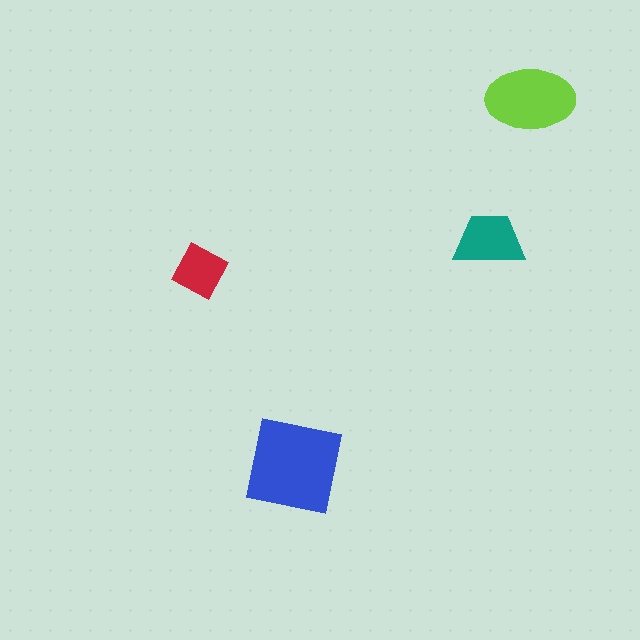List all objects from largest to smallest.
The blue square, the lime ellipse, the teal trapezoid, the red square.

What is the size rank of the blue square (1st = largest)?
1st.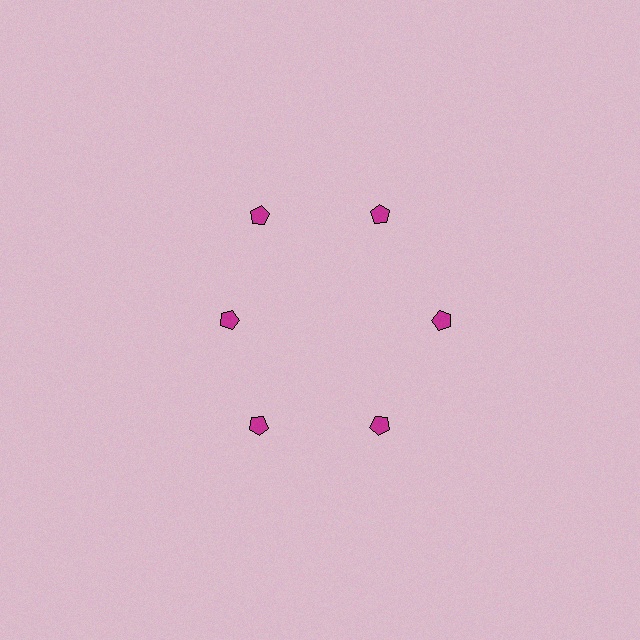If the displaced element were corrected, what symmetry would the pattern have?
It would have 6-fold rotational symmetry — the pattern would map onto itself every 60 degrees.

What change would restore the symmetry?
The symmetry would be restored by moving it outward, back onto the ring so that all 6 pentagons sit at equal angles and equal distance from the center.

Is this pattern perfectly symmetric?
No. The 6 magenta pentagons are arranged in a ring, but one element near the 9 o'clock position is pulled inward toward the center, breaking the 6-fold rotational symmetry.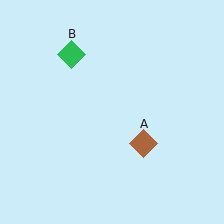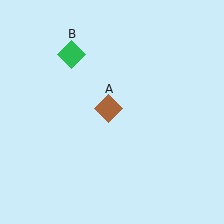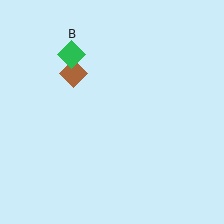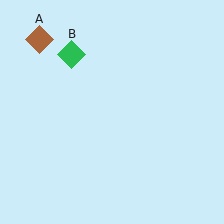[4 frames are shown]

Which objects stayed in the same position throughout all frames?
Green diamond (object B) remained stationary.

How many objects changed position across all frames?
1 object changed position: brown diamond (object A).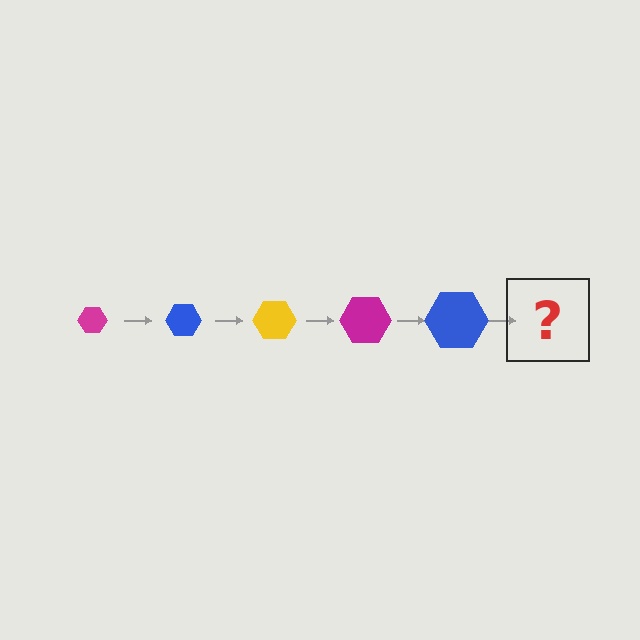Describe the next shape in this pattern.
It should be a yellow hexagon, larger than the previous one.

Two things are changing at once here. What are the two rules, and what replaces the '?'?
The two rules are that the hexagon grows larger each step and the color cycles through magenta, blue, and yellow. The '?' should be a yellow hexagon, larger than the previous one.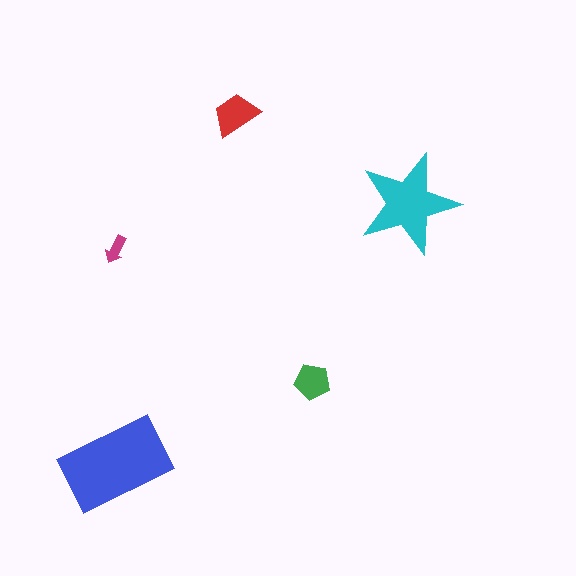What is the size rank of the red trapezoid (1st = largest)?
3rd.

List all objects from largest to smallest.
The blue rectangle, the cyan star, the red trapezoid, the green pentagon, the magenta arrow.